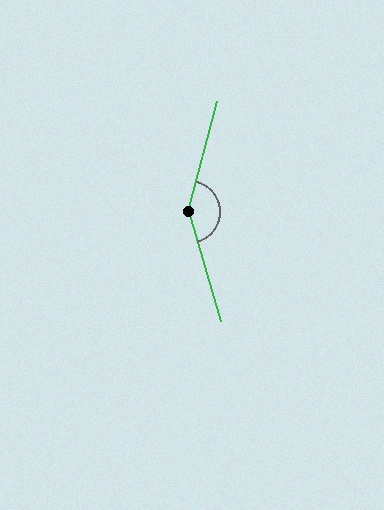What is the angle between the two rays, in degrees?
Approximately 149 degrees.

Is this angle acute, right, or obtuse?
It is obtuse.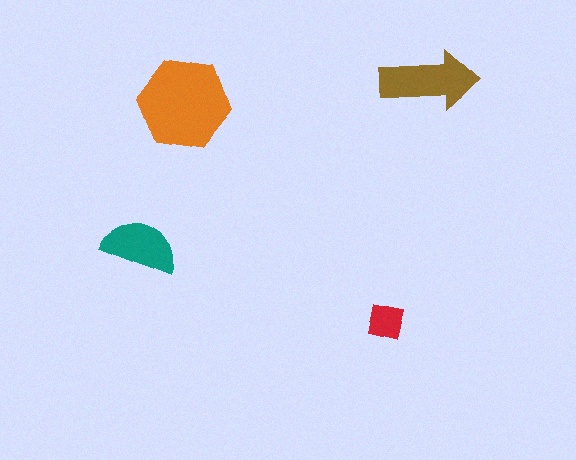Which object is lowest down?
The red square is bottommost.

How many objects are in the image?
There are 4 objects in the image.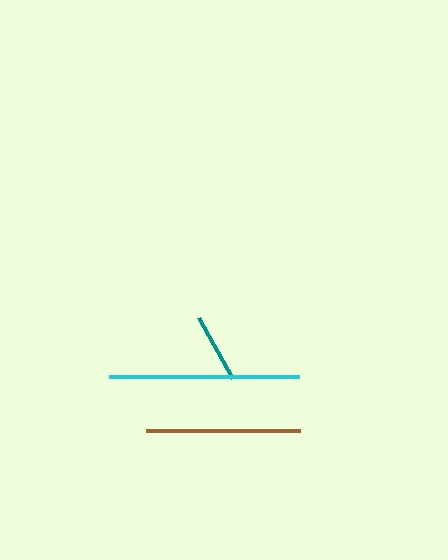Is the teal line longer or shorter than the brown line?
The brown line is longer than the teal line.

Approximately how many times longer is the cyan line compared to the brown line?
The cyan line is approximately 1.2 times the length of the brown line.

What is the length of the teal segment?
The teal segment is approximately 71 pixels long.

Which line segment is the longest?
The cyan line is the longest at approximately 191 pixels.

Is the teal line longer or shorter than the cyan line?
The cyan line is longer than the teal line.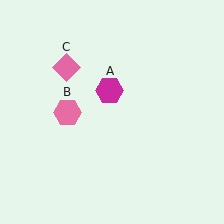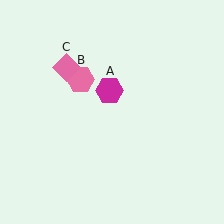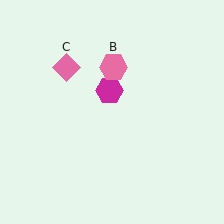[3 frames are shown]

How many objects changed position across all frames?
1 object changed position: pink hexagon (object B).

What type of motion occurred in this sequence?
The pink hexagon (object B) rotated clockwise around the center of the scene.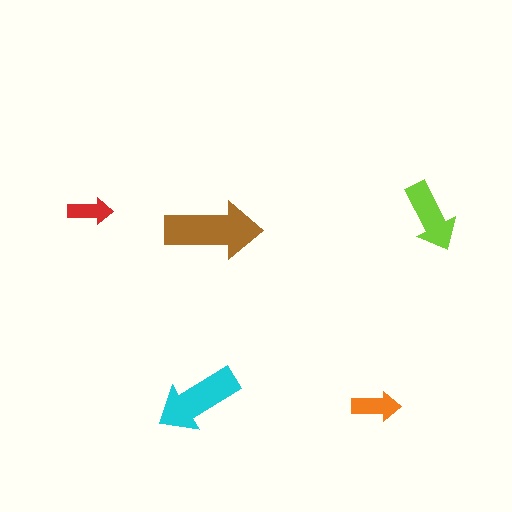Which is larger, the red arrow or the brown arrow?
The brown one.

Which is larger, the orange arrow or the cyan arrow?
The cyan one.